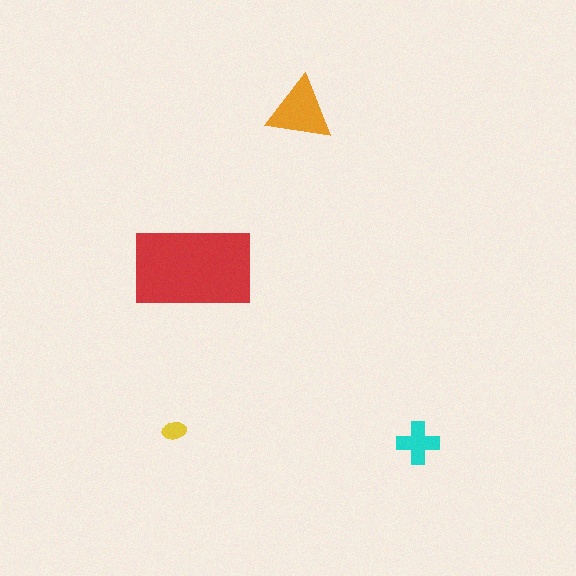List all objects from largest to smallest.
The red rectangle, the orange triangle, the cyan cross, the yellow ellipse.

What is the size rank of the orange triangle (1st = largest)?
2nd.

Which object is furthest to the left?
The yellow ellipse is leftmost.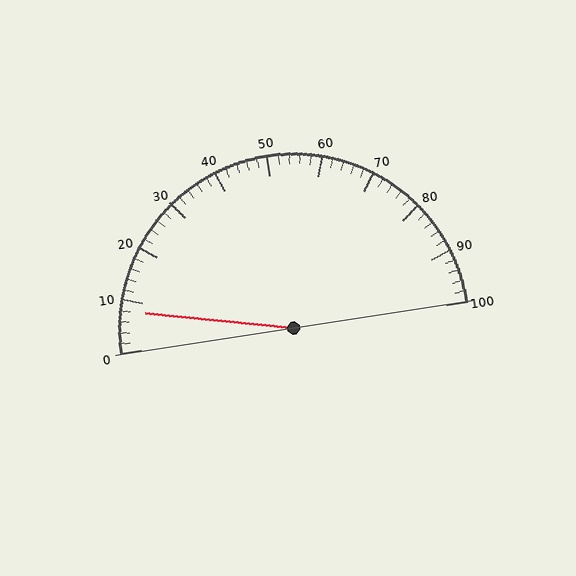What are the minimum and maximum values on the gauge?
The gauge ranges from 0 to 100.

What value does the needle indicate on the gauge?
The needle indicates approximately 8.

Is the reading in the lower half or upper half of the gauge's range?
The reading is in the lower half of the range (0 to 100).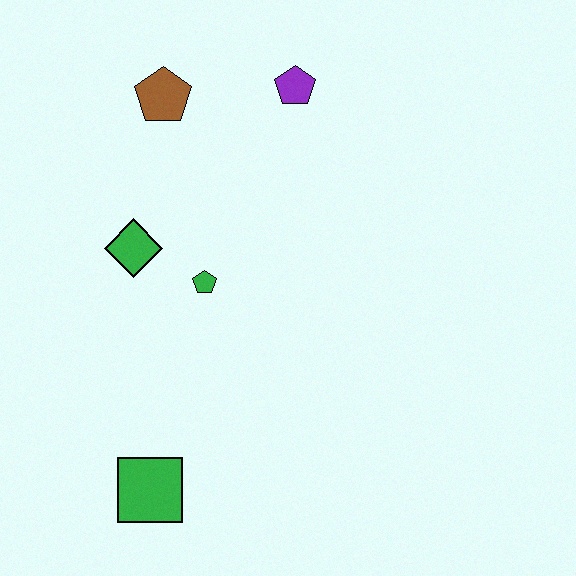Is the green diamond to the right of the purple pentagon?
No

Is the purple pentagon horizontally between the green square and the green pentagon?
No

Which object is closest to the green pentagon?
The green diamond is closest to the green pentagon.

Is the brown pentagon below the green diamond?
No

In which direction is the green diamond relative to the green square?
The green diamond is above the green square.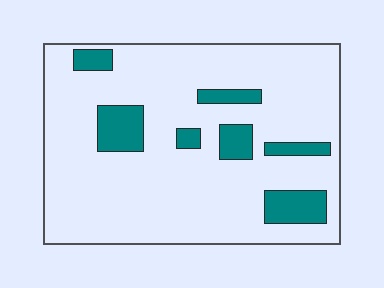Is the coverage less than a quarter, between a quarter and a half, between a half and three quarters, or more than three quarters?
Less than a quarter.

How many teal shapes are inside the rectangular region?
7.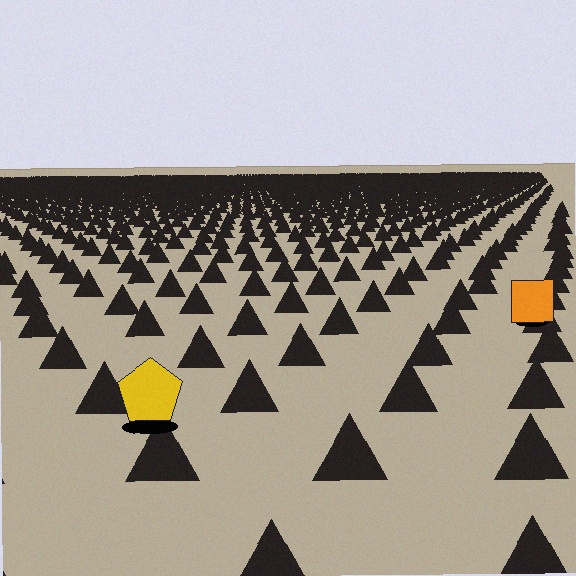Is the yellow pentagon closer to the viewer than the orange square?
Yes. The yellow pentagon is closer — you can tell from the texture gradient: the ground texture is coarser near it.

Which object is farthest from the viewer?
The orange square is farthest from the viewer. It appears smaller and the ground texture around it is denser.